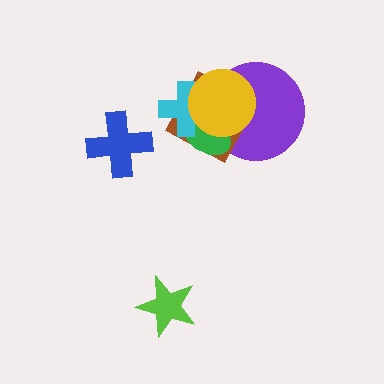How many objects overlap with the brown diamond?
4 objects overlap with the brown diamond.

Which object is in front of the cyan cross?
The yellow circle is in front of the cyan cross.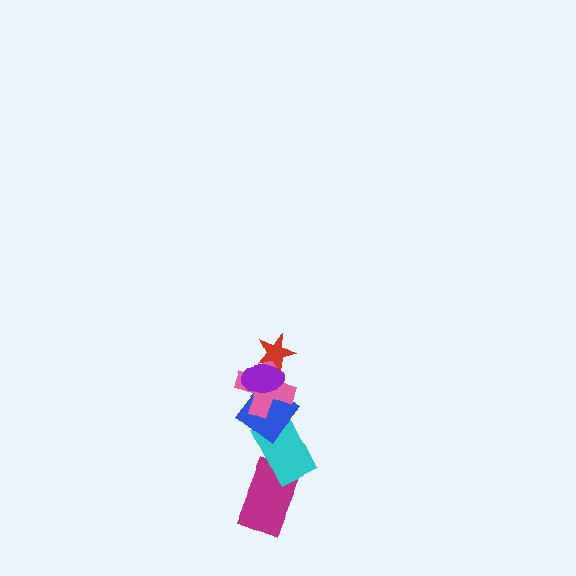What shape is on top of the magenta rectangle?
The cyan rectangle is on top of the magenta rectangle.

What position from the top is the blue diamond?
The blue diamond is 4th from the top.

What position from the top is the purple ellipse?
The purple ellipse is 2nd from the top.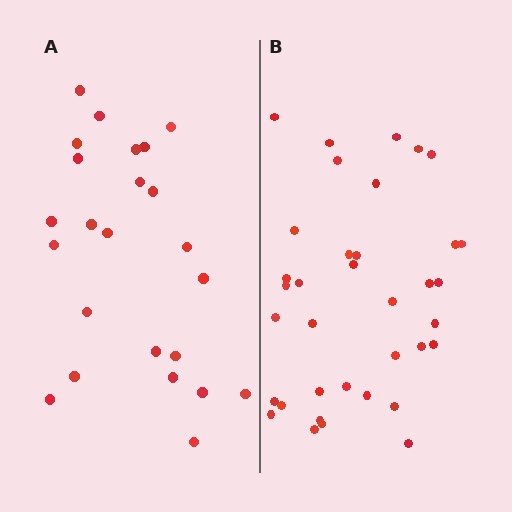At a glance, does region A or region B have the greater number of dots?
Region B (the right region) has more dots.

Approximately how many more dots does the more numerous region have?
Region B has roughly 12 or so more dots than region A.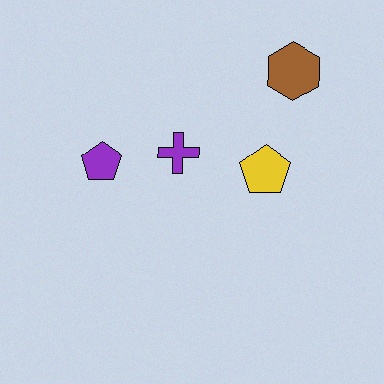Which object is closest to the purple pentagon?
The purple cross is closest to the purple pentagon.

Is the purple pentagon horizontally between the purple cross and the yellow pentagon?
No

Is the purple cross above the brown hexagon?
No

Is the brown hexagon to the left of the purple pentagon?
No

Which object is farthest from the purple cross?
The brown hexagon is farthest from the purple cross.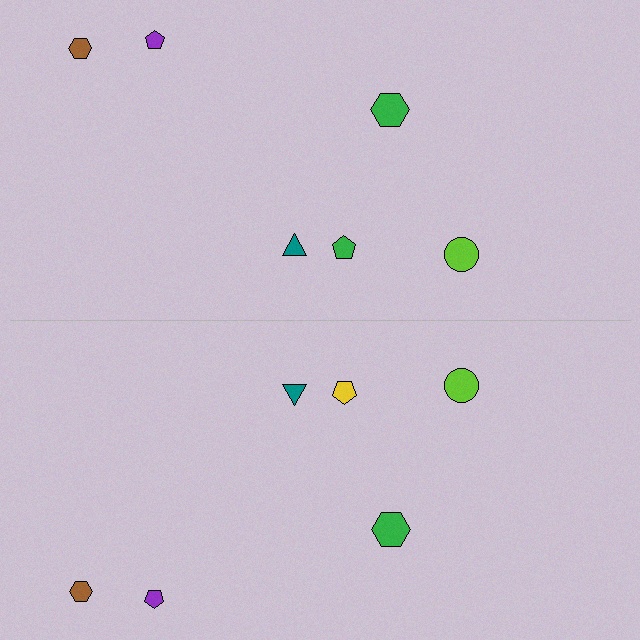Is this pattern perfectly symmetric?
No, the pattern is not perfectly symmetric. The yellow pentagon on the bottom side breaks the symmetry — its mirror counterpart is green.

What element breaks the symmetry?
The yellow pentagon on the bottom side breaks the symmetry — its mirror counterpart is green.